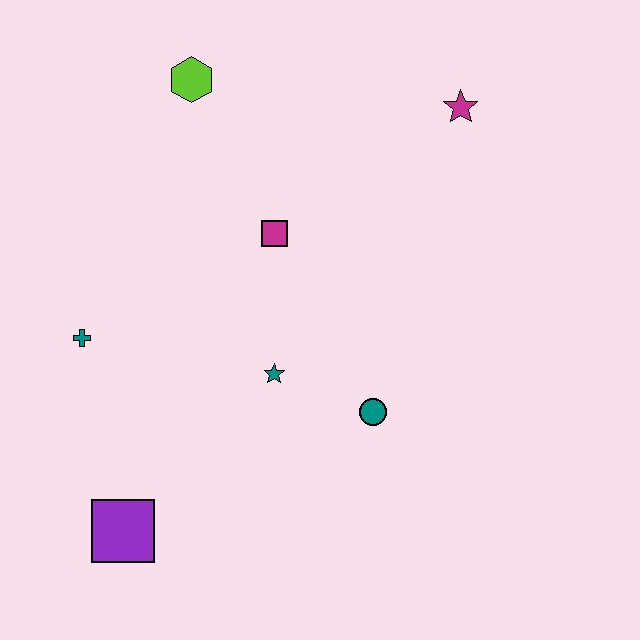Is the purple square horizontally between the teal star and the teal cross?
Yes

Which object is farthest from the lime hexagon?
The purple square is farthest from the lime hexagon.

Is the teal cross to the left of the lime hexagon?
Yes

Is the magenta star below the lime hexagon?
Yes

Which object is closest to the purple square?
The teal cross is closest to the purple square.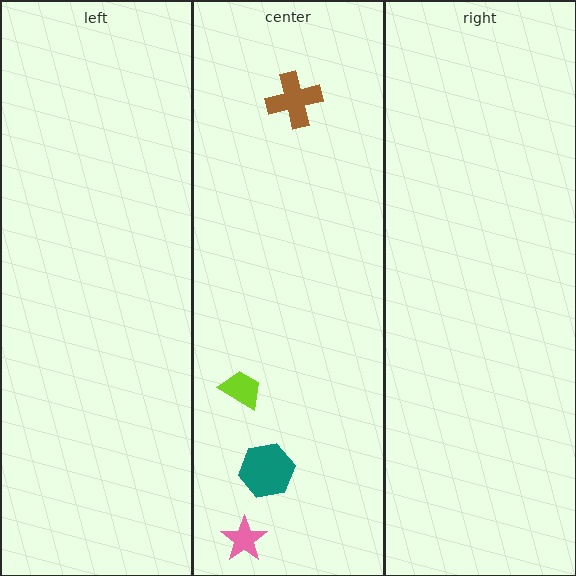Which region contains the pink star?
The center region.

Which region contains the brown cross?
The center region.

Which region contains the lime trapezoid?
The center region.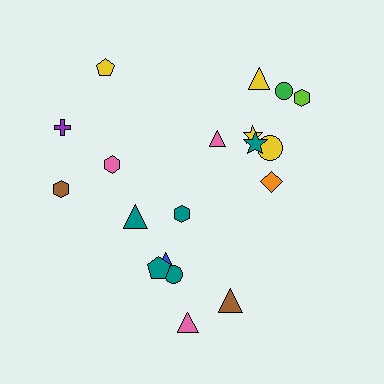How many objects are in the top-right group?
There are 8 objects.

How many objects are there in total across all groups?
There are 19 objects.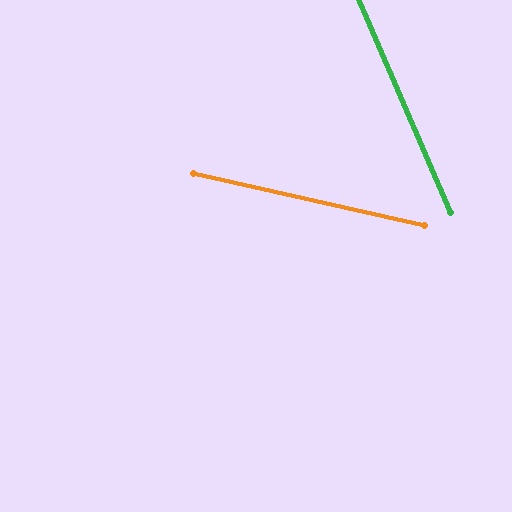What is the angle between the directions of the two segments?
Approximately 54 degrees.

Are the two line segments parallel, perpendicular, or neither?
Neither parallel nor perpendicular — they differ by about 54°.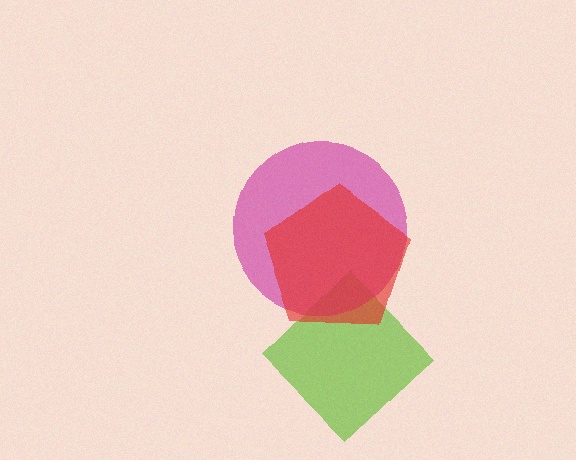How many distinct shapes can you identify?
There are 3 distinct shapes: a lime diamond, a magenta circle, a red pentagon.